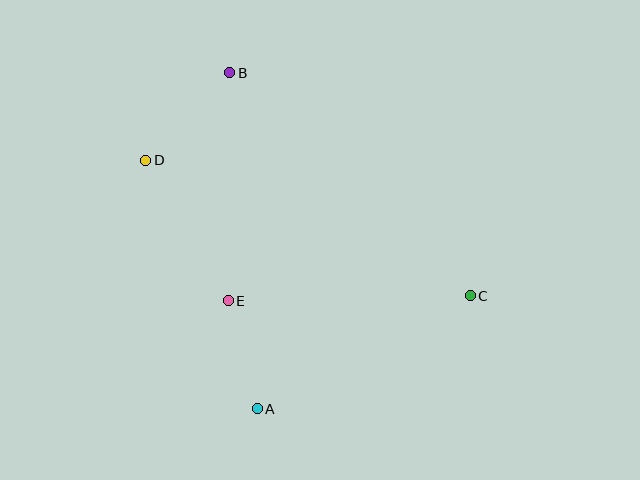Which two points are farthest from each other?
Points C and D are farthest from each other.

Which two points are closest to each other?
Points A and E are closest to each other.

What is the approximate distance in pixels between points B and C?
The distance between B and C is approximately 328 pixels.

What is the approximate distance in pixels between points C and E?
The distance between C and E is approximately 242 pixels.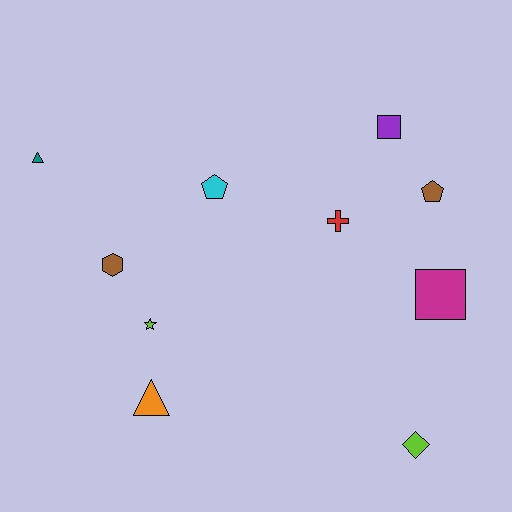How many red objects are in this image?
There is 1 red object.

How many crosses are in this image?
There is 1 cross.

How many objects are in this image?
There are 10 objects.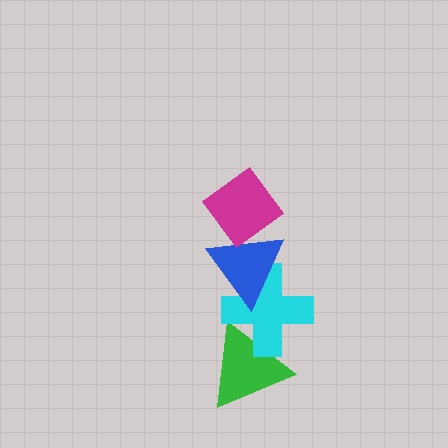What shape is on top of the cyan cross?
The blue triangle is on top of the cyan cross.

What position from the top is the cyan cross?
The cyan cross is 3rd from the top.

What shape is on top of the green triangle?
The cyan cross is on top of the green triangle.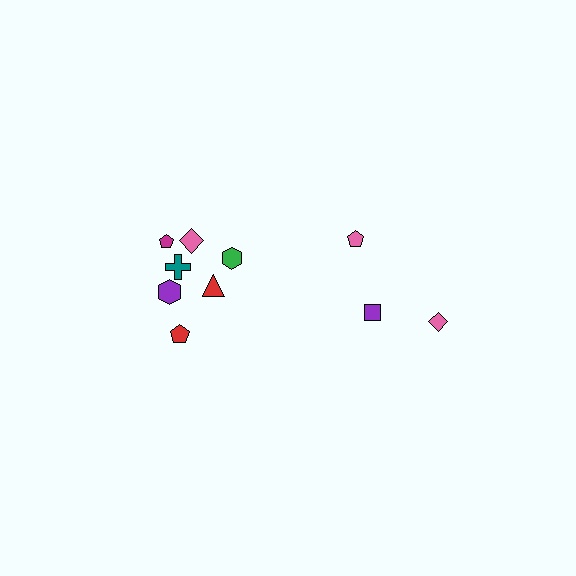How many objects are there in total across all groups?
There are 10 objects.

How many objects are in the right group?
There are 3 objects.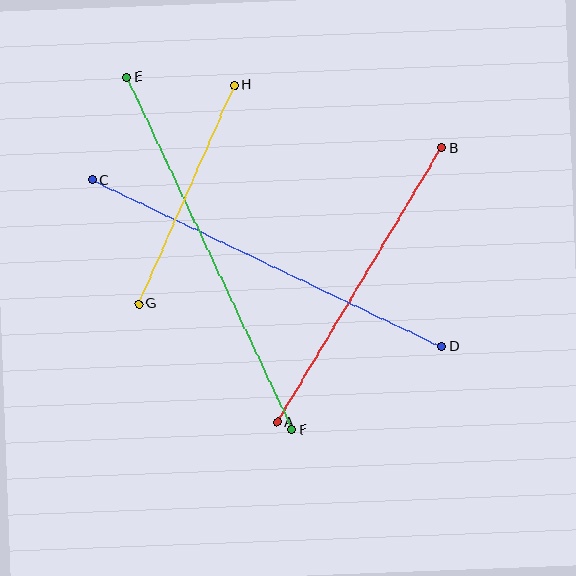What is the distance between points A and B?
The distance is approximately 320 pixels.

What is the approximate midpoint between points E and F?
The midpoint is at approximately (209, 254) pixels.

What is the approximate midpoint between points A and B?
The midpoint is at approximately (360, 285) pixels.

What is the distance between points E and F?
The distance is approximately 389 pixels.